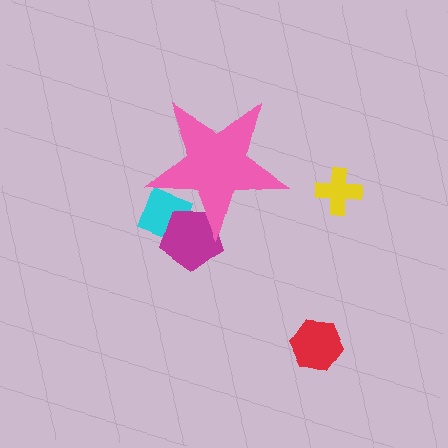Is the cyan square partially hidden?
Yes, the cyan square is partially hidden behind the pink star.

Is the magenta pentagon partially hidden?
Yes, the magenta pentagon is partially hidden behind the pink star.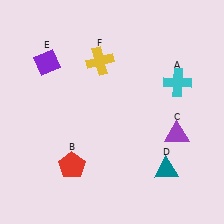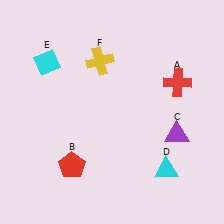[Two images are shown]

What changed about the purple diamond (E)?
In Image 1, E is purple. In Image 2, it changed to cyan.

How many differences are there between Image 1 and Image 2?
There are 3 differences between the two images.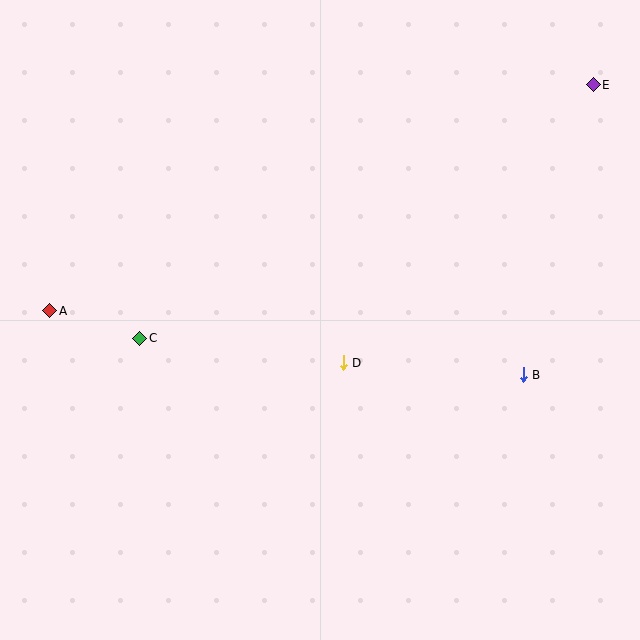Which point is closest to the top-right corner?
Point E is closest to the top-right corner.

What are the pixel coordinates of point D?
Point D is at (343, 363).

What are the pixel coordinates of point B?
Point B is at (523, 375).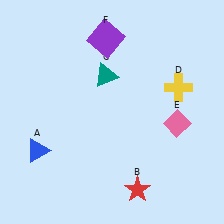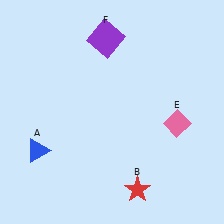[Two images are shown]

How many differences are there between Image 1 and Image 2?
There are 2 differences between the two images.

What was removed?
The yellow cross (D), the teal triangle (C) were removed in Image 2.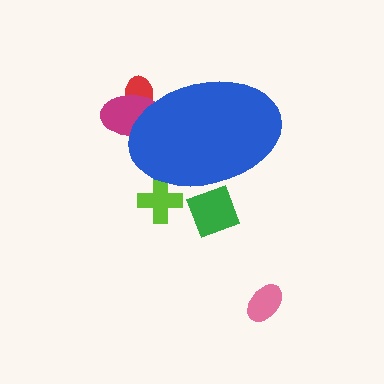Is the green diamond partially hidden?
Yes, the green diamond is partially hidden behind the blue ellipse.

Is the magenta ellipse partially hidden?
Yes, the magenta ellipse is partially hidden behind the blue ellipse.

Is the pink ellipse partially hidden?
No, the pink ellipse is fully visible.